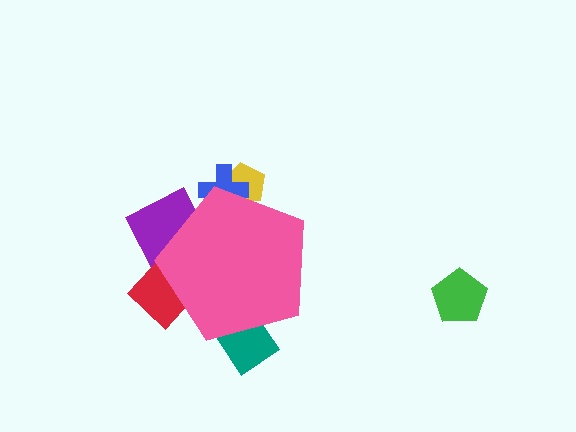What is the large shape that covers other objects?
A pink pentagon.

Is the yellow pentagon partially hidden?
Yes, the yellow pentagon is partially hidden behind the pink pentagon.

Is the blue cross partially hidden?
Yes, the blue cross is partially hidden behind the pink pentagon.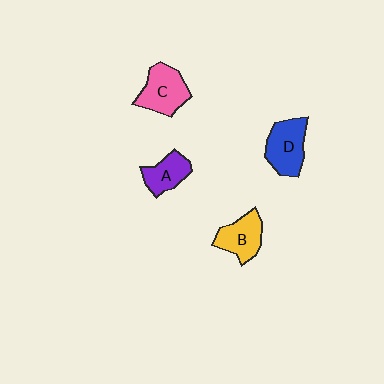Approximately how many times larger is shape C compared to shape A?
Approximately 1.4 times.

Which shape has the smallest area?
Shape A (purple).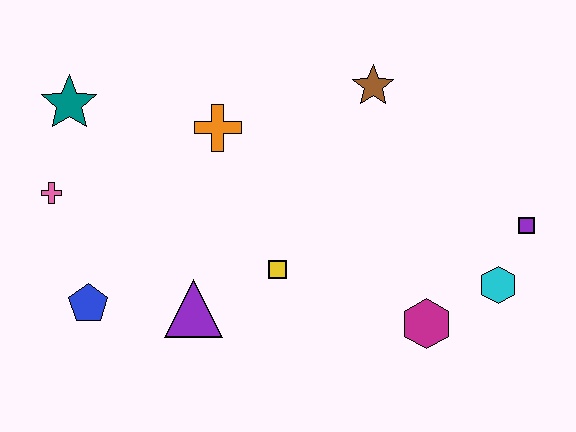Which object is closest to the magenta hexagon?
The cyan hexagon is closest to the magenta hexagon.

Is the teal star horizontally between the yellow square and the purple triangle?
No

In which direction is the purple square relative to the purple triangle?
The purple square is to the right of the purple triangle.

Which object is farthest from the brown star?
The blue pentagon is farthest from the brown star.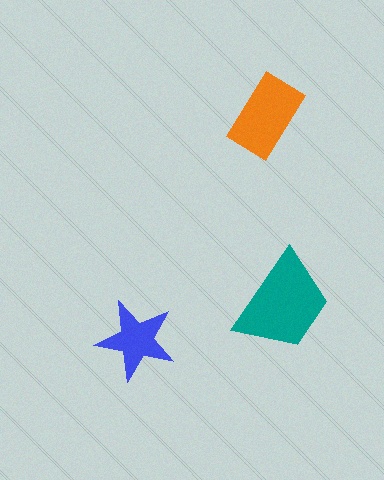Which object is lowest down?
The blue star is bottommost.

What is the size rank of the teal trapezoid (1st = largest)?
1st.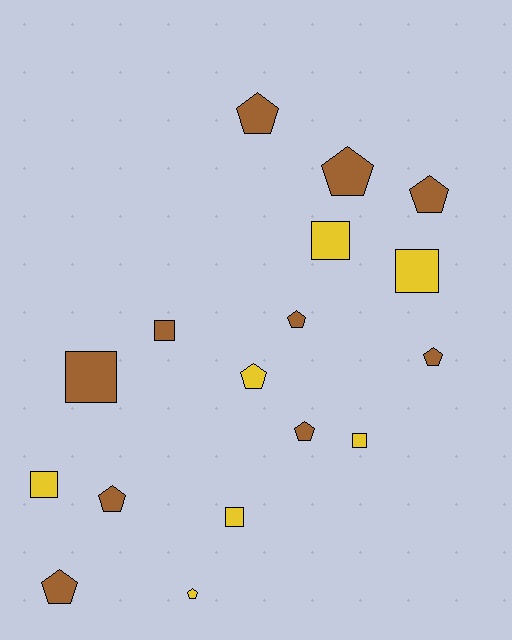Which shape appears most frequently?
Pentagon, with 10 objects.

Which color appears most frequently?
Brown, with 10 objects.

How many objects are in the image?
There are 17 objects.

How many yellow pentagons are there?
There are 2 yellow pentagons.